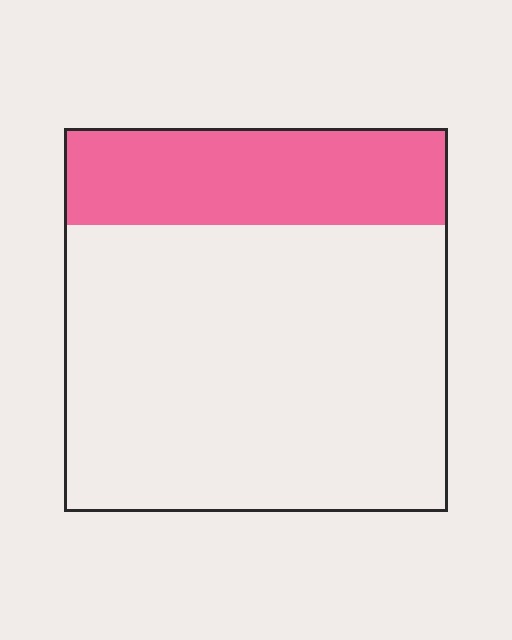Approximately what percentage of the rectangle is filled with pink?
Approximately 25%.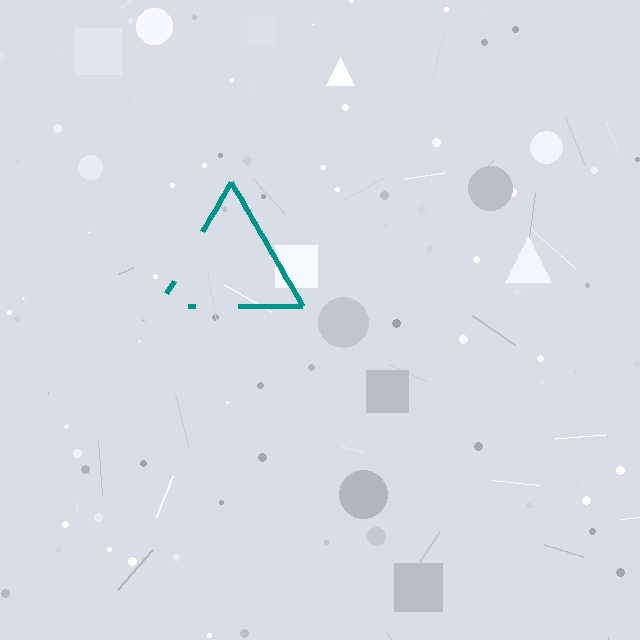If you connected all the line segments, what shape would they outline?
They would outline a triangle.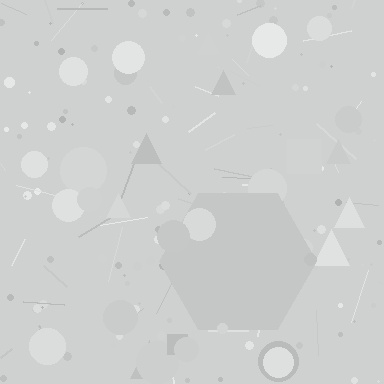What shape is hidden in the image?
A hexagon is hidden in the image.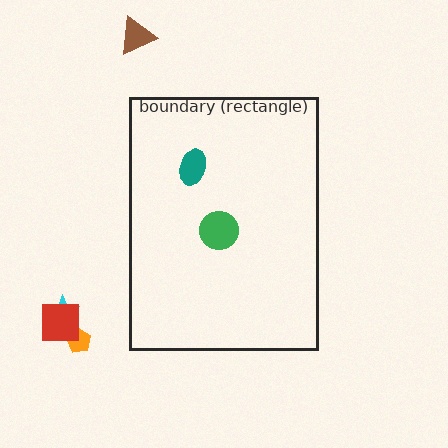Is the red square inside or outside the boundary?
Outside.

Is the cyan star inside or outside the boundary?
Outside.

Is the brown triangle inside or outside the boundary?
Outside.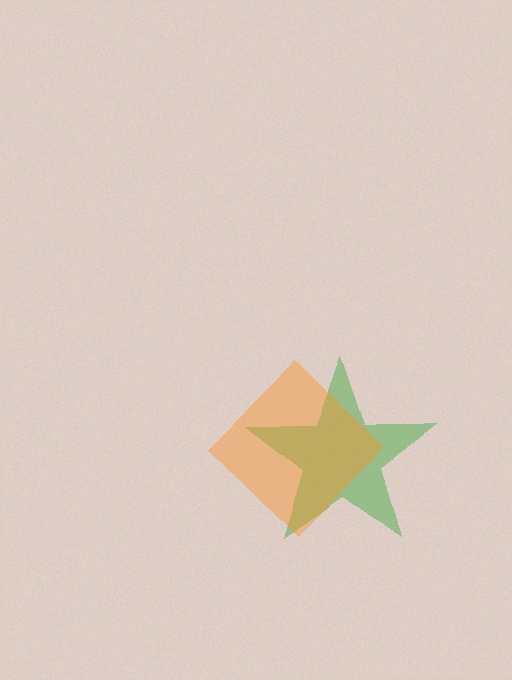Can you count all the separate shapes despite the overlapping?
Yes, there are 2 separate shapes.